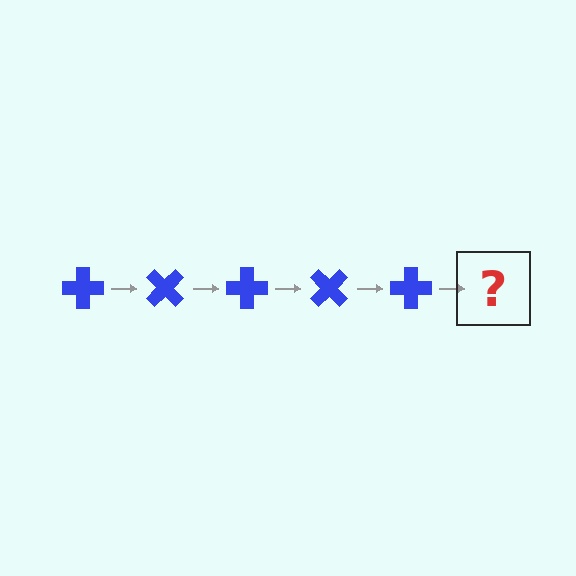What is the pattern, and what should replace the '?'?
The pattern is that the cross rotates 45 degrees each step. The '?' should be a blue cross rotated 225 degrees.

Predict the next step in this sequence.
The next step is a blue cross rotated 225 degrees.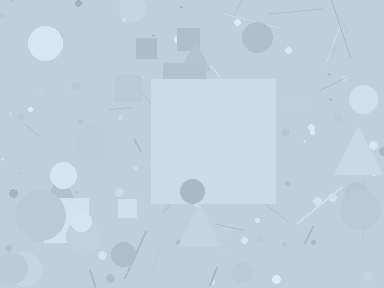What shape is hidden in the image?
A square is hidden in the image.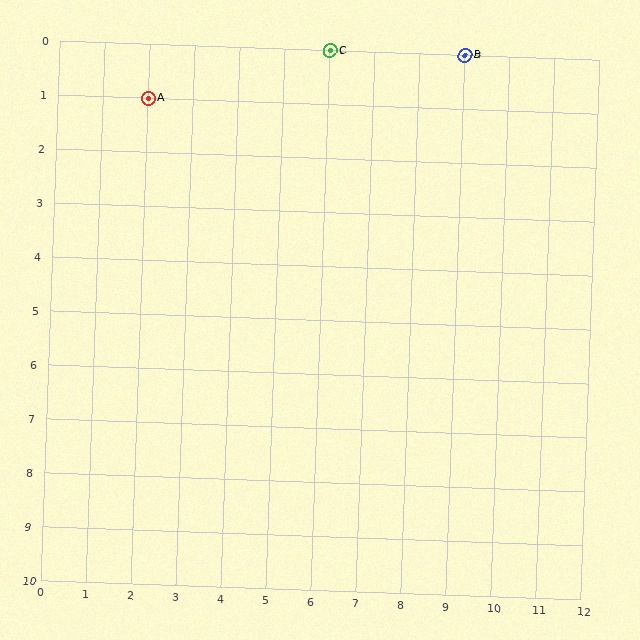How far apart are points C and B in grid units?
Points C and B are 3 columns apart.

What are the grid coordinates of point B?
Point B is at grid coordinates (9, 0).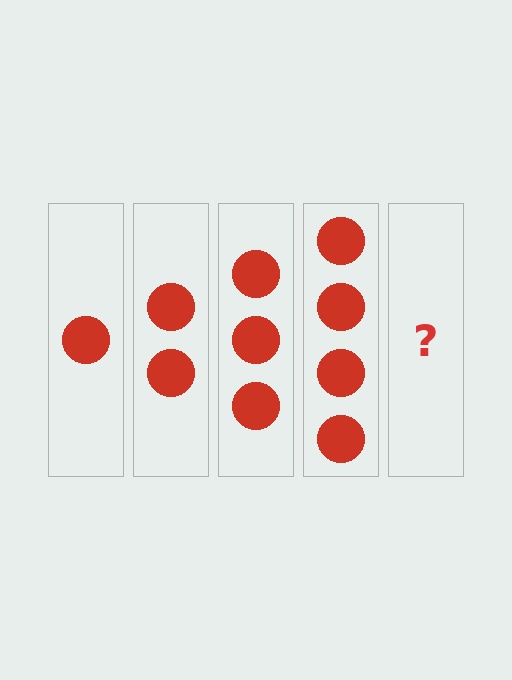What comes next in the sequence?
The next element should be 5 circles.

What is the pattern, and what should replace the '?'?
The pattern is that each step adds one more circle. The '?' should be 5 circles.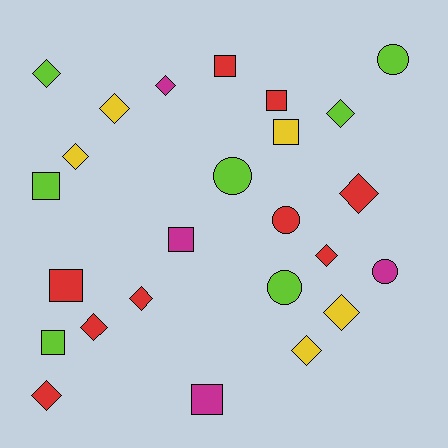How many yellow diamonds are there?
There are 4 yellow diamonds.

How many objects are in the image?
There are 25 objects.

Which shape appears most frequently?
Diamond, with 12 objects.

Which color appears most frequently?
Red, with 9 objects.